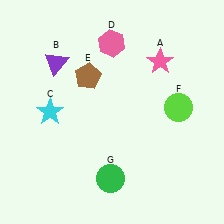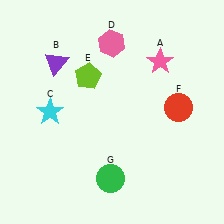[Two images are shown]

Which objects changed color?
E changed from brown to lime. F changed from lime to red.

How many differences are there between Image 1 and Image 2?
There are 2 differences between the two images.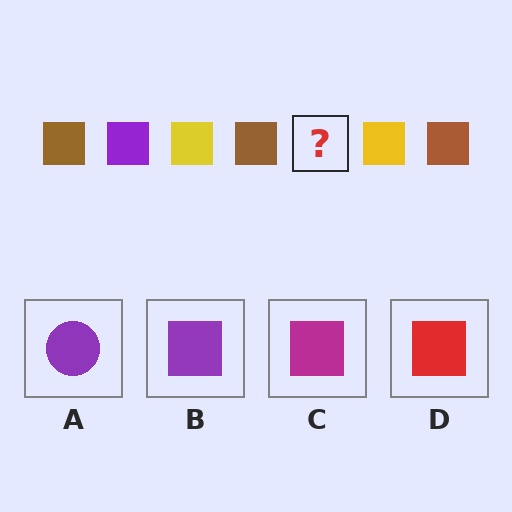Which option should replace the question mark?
Option B.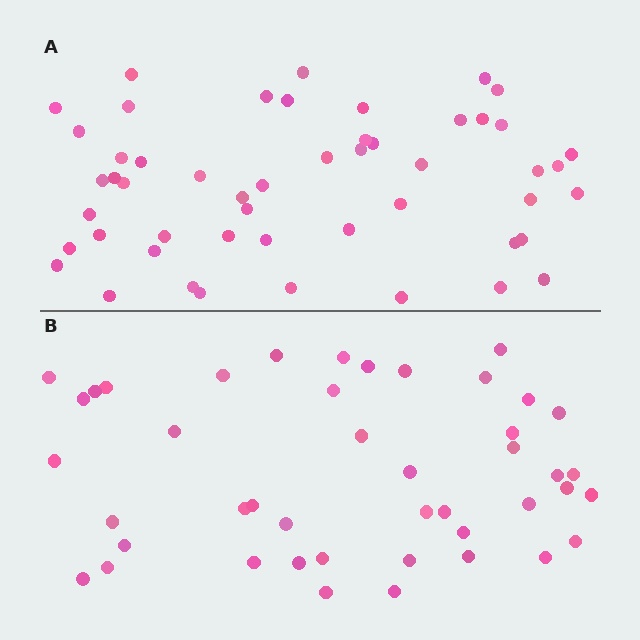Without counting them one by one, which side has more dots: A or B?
Region A (the top region) has more dots.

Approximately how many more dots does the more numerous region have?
Region A has roughly 8 or so more dots than region B.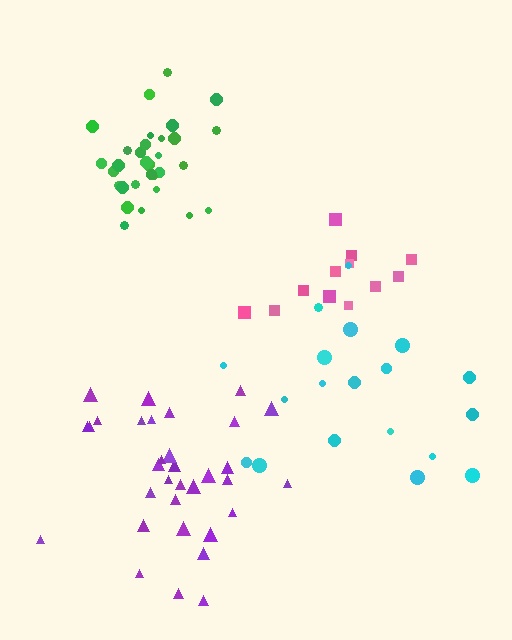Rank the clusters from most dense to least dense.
green, purple, pink, cyan.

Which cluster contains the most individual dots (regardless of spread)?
Purple (33).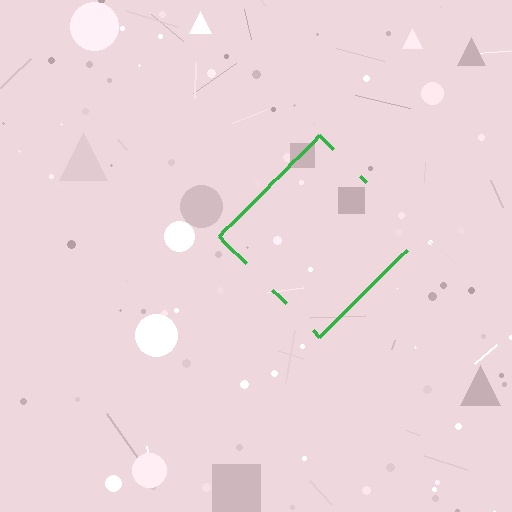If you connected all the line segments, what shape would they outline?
They would outline a diamond.